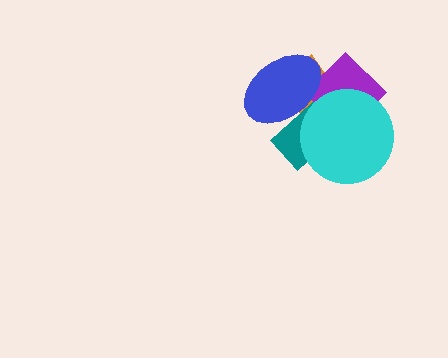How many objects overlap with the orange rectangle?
4 objects overlap with the orange rectangle.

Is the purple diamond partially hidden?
Yes, it is partially covered by another shape.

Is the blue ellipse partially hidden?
Yes, it is partially covered by another shape.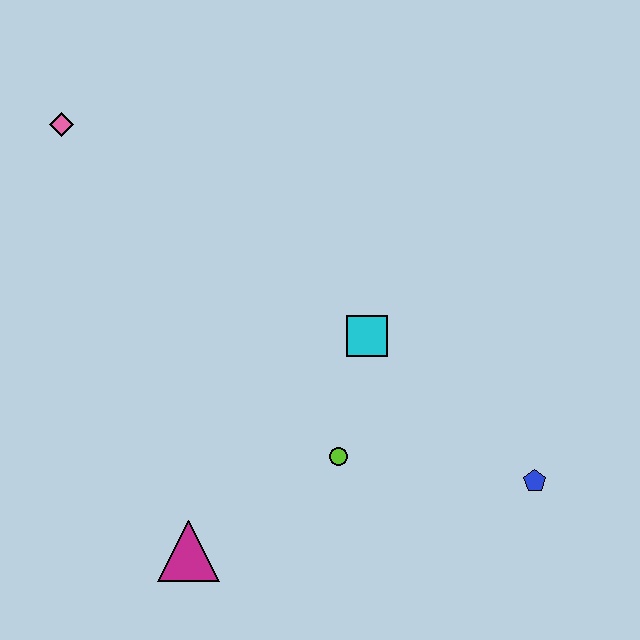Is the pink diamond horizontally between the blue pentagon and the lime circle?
No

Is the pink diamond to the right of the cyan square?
No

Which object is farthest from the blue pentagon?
The pink diamond is farthest from the blue pentagon.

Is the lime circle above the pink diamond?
No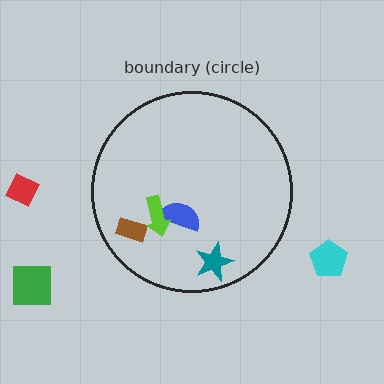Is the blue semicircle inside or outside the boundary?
Inside.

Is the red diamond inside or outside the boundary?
Outside.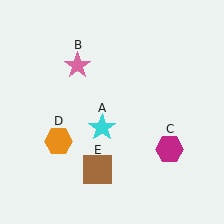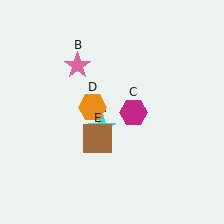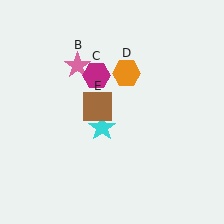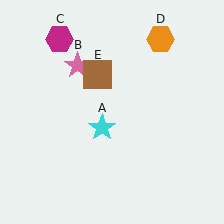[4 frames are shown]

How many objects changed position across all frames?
3 objects changed position: magenta hexagon (object C), orange hexagon (object D), brown square (object E).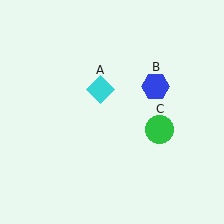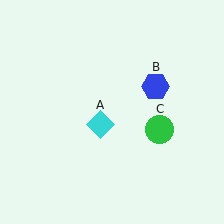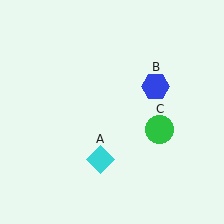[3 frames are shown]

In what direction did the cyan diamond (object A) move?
The cyan diamond (object A) moved down.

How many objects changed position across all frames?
1 object changed position: cyan diamond (object A).